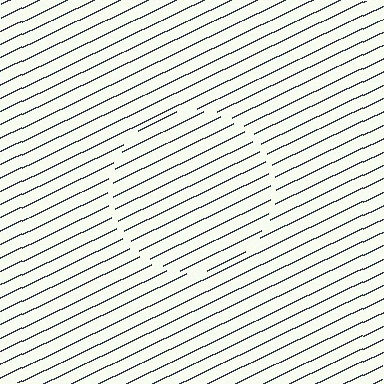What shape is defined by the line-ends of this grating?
An illusory circle. The interior of the shape contains the same grating, shifted by half a period — the contour is defined by the phase discontinuity where line-ends from the inner and outer gratings abut.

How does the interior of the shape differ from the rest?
The interior of the shape contains the same grating, shifted by half a period — the contour is defined by the phase discontinuity where line-ends from the inner and outer gratings abut.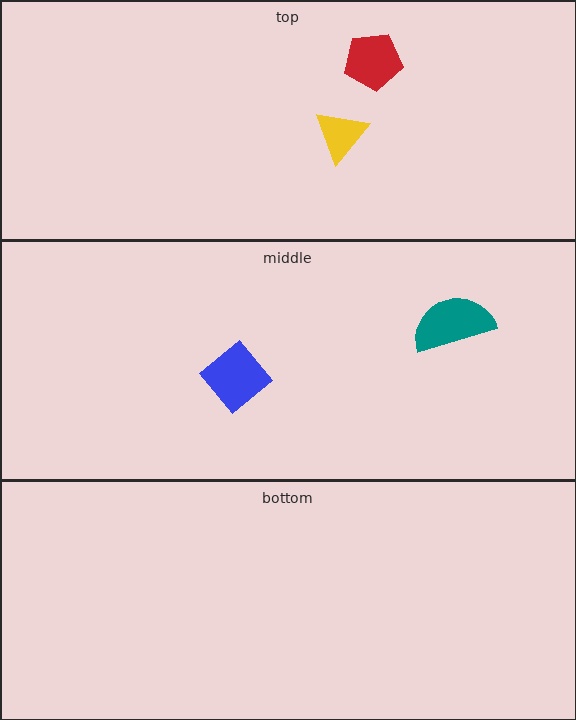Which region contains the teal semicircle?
The middle region.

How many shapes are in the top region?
2.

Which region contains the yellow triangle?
The top region.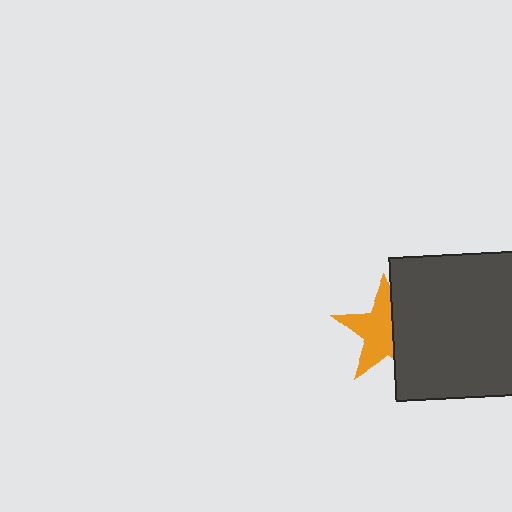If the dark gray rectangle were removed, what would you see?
You would see the complete orange star.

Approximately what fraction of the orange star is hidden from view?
Roughly 40% of the orange star is hidden behind the dark gray rectangle.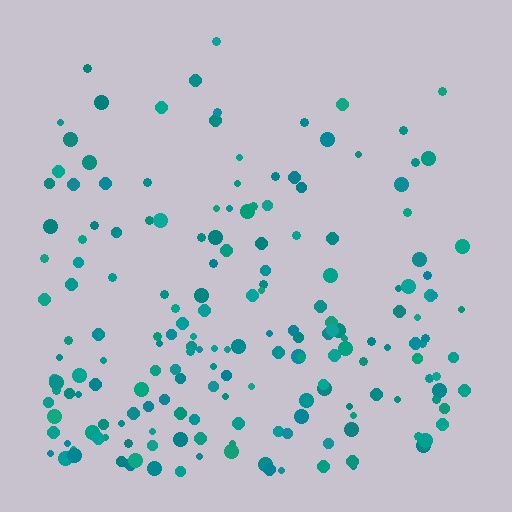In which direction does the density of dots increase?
From top to bottom, with the bottom side densest.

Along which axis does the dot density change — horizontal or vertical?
Vertical.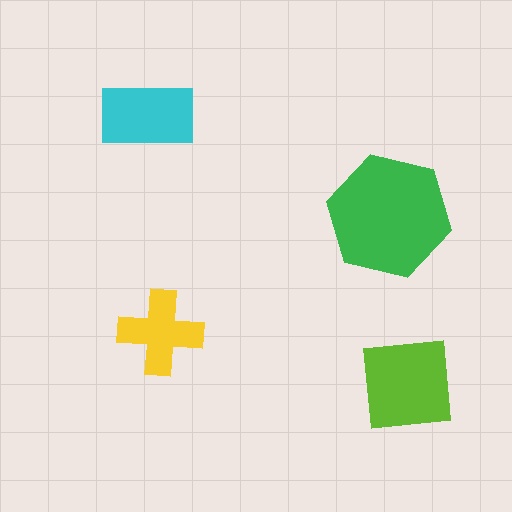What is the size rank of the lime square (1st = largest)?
2nd.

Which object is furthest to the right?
The lime square is rightmost.